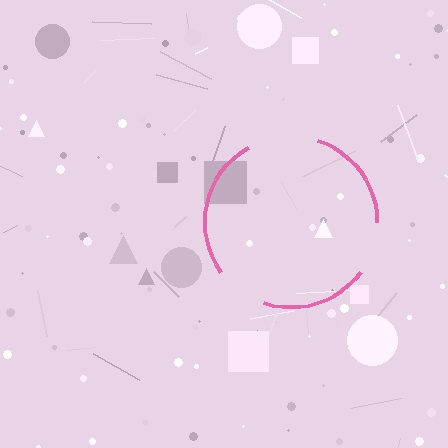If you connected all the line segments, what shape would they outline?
They would outline a circle.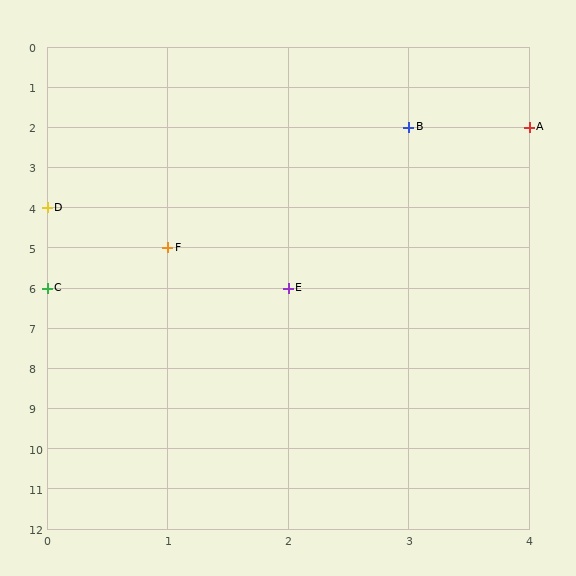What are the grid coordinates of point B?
Point B is at grid coordinates (3, 2).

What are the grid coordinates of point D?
Point D is at grid coordinates (0, 4).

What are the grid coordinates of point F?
Point F is at grid coordinates (1, 5).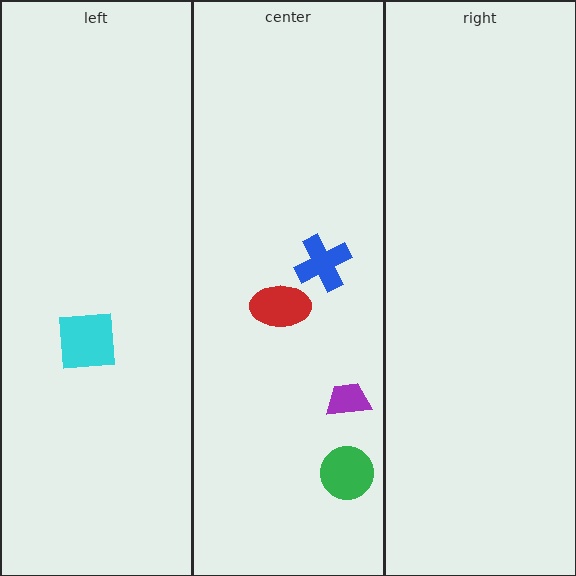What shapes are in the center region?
The red ellipse, the green circle, the blue cross, the purple trapezoid.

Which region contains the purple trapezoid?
The center region.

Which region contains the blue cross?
The center region.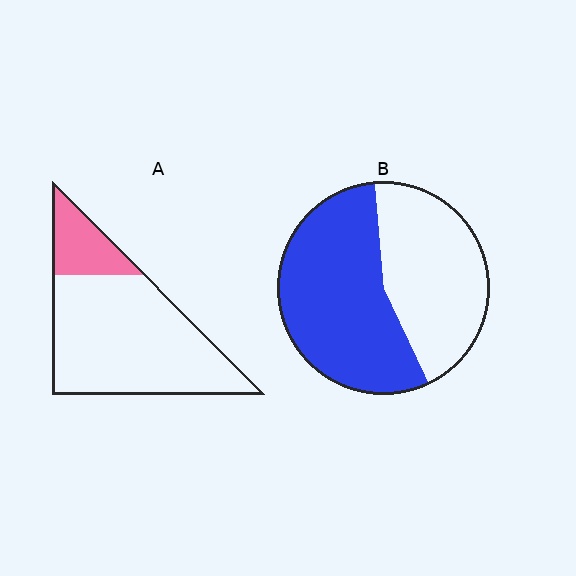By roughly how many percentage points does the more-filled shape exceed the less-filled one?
By roughly 35 percentage points (B over A).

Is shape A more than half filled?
No.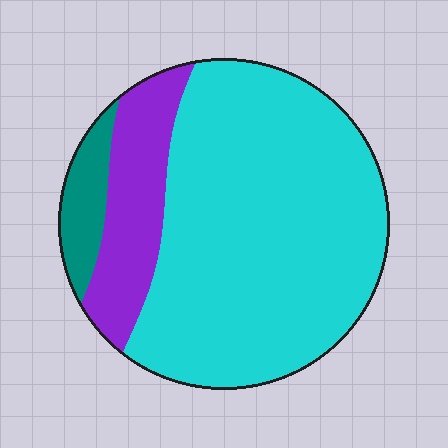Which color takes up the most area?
Cyan, at roughly 75%.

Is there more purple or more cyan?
Cyan.